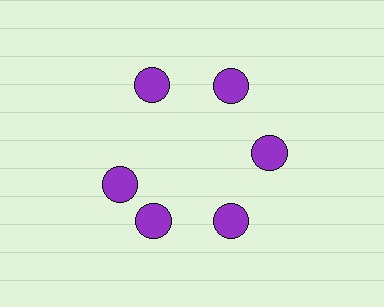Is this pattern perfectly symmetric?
No. The 6 purple circles are arranged in a ring, but one element near the 9 o'clock position is rotated out of alignment along the ring, breaking the 6-fold rotational symmetry.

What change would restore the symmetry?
The symmetry would be restored by rotating it back into even spacing with its neighbors so that all 6 circles sit at equal angles and equal distance from the center.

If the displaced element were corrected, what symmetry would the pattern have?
It would have 6-fold rotational symmetry — the pattern would map onto itself every 60 degrees.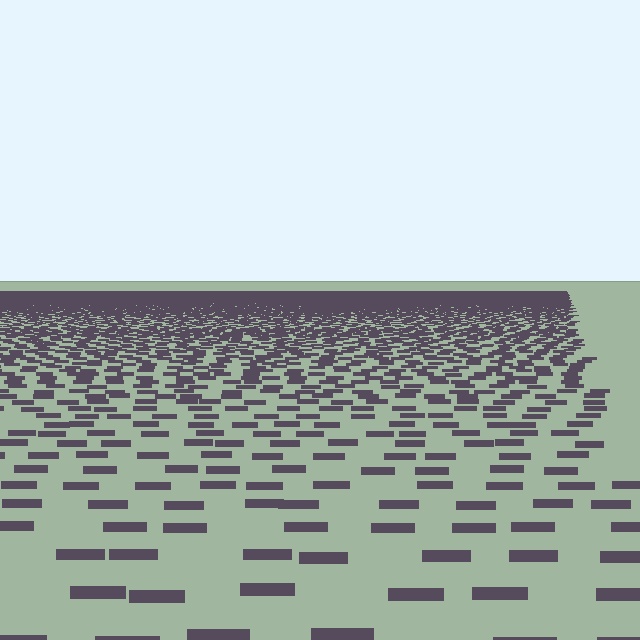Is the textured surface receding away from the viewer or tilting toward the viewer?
The surface is receding away from the viewer. Texture elements get smaller and denser toward the top.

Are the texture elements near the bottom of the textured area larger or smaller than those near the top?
Larger. Near the bottom, elements are closer to the viewer and appear at a bigger on-screen size.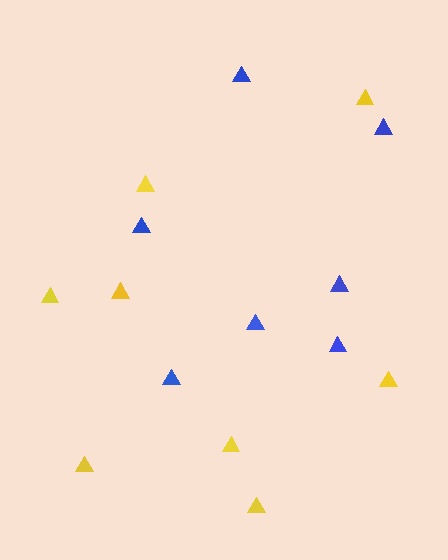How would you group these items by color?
There are 2 groups: one group of yellow triangles (8) and one group of blue triangles (7).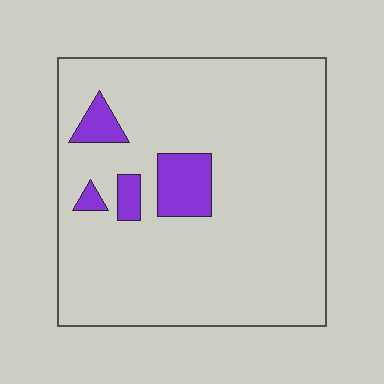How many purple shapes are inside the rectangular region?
4.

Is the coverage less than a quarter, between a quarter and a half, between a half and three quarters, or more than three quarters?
Less than a quarter.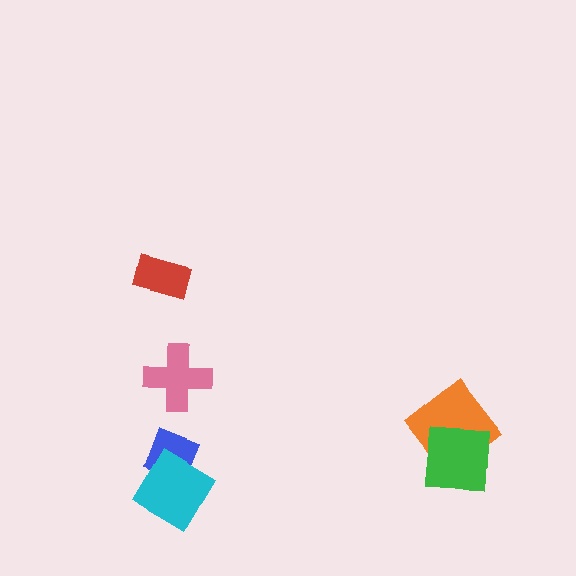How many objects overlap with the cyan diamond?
1 object overlaps with the cyan diamond.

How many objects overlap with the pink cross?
0 objects overlap with the pink cross.